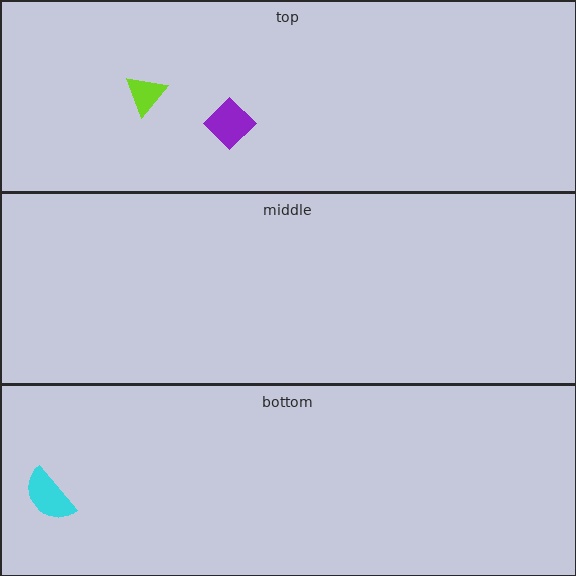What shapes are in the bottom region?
The cyan semicircle.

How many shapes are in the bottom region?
1.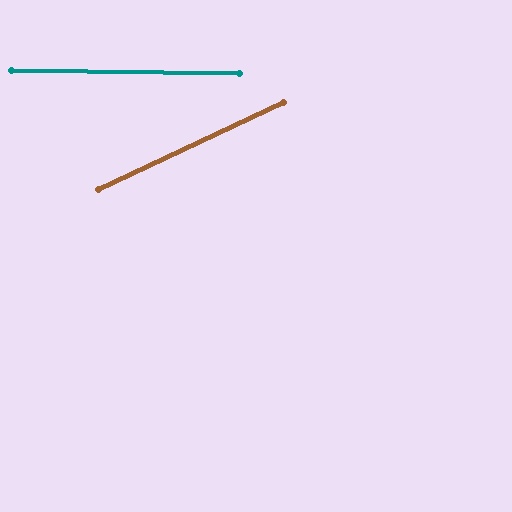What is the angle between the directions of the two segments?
Approximately 26 degrees.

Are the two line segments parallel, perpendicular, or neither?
Neither parallel nor perpendicular — they differ by about 26°.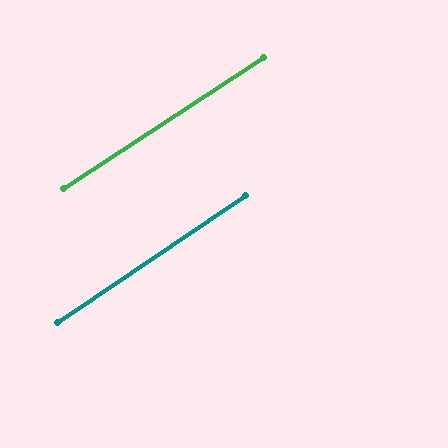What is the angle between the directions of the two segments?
Approximately 1 degree.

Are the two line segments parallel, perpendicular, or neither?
Parallel — their directions differ by only 0.8°.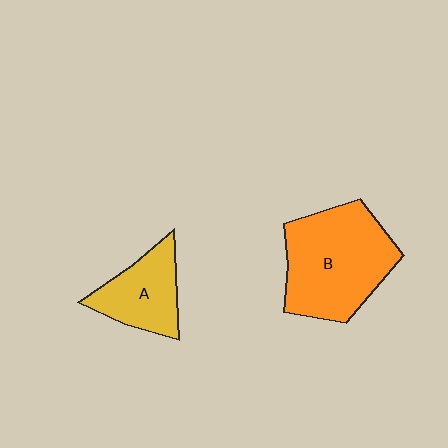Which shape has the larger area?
Shape B (orange).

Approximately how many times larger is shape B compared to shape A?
Approximately 1.9 times.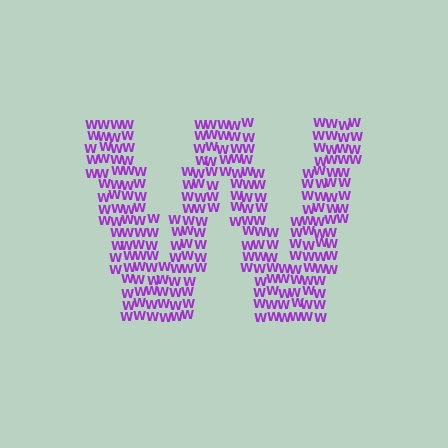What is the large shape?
The large shape is the letter W.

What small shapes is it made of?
It is made of small letter W's.